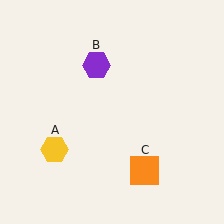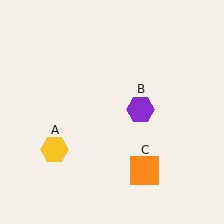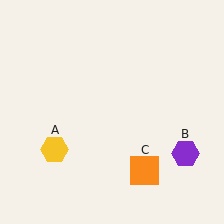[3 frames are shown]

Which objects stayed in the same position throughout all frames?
Yellow hexagon (object A) and orange square (object C) remained stationary.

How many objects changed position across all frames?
1 object changed position: purple hexagon (object B).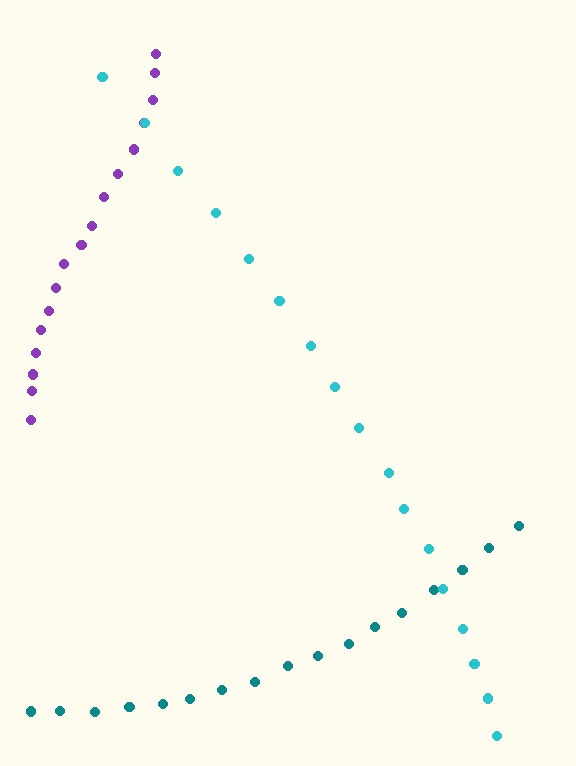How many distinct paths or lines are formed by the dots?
There are 3 distinct paths.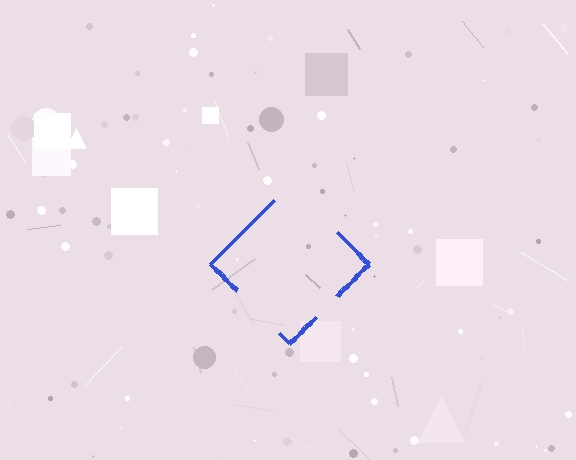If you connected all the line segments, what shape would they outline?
They would outline a diamond.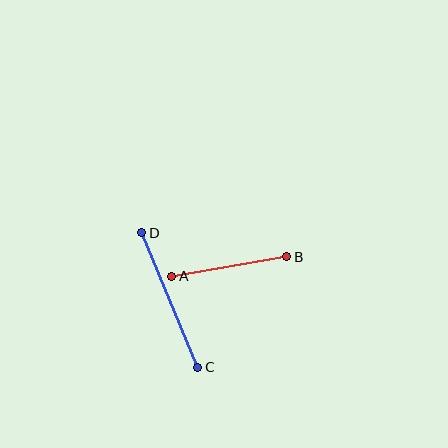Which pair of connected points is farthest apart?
Points C and D are farthest apart.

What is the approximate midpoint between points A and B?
The midpoint is at approximately (229, 267) pixels.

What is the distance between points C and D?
The distance is approximately 146 pixels.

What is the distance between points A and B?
The distance is approximately 116 pixels.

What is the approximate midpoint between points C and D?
The midpoint is at approximately (170, 300) pixels.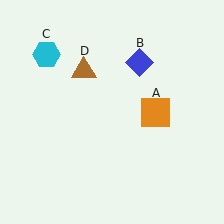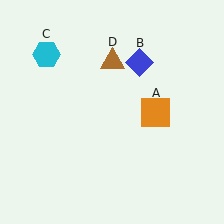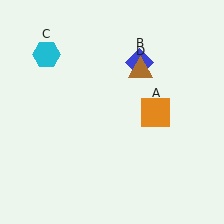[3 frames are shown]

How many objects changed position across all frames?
1 object changed position: brown triangle (object D).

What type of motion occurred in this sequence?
The brown triangle (object D) rotated clockwise around the center of the scene.